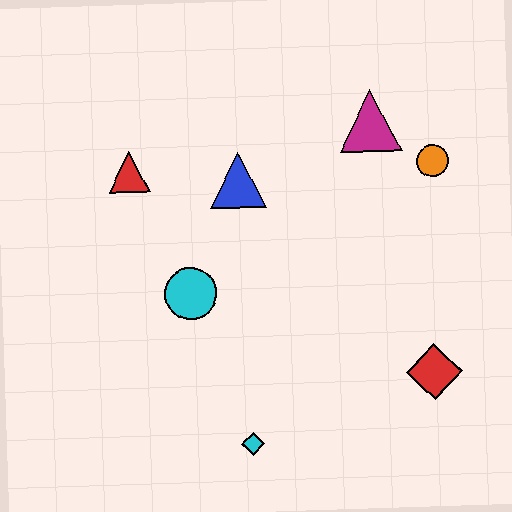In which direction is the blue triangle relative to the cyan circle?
The blue triangle is above the cyan circle.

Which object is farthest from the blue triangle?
The red diamond is farthest from the blue triangle.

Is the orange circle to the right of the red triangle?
Yes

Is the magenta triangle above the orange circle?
Yes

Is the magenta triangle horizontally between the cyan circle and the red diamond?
Yes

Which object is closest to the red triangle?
The blue triangle is closest to the red triangle.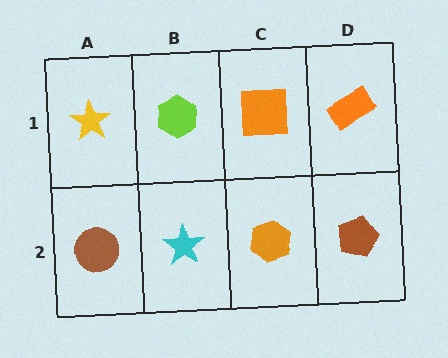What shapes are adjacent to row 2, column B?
A lime hexagon (row 1, column B), a brown circle (row 2, column A), an orange hexagon (row 2, column C).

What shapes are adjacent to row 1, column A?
A brown circle (row 2, column A), a lime hexagon (row 1, column B).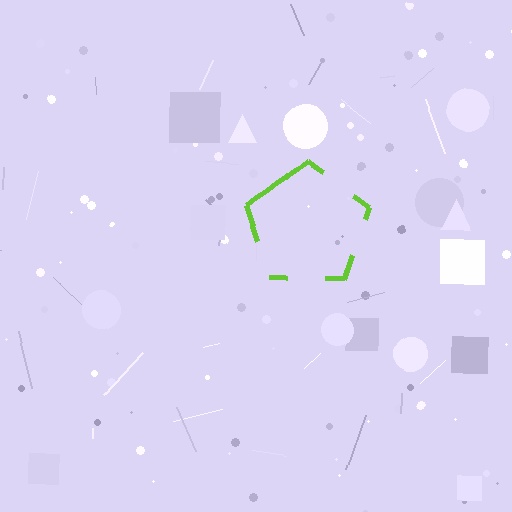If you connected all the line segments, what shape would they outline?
They would outline a pentagon.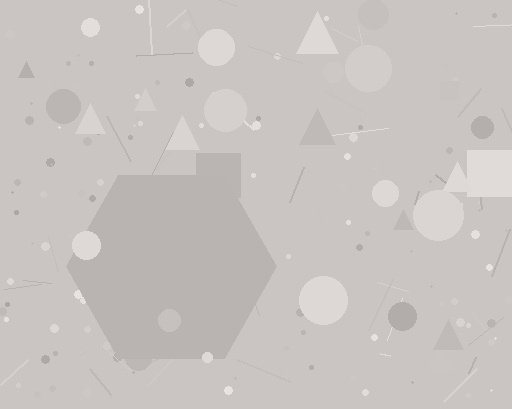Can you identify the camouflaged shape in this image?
The camouflaged shape is a hexagon.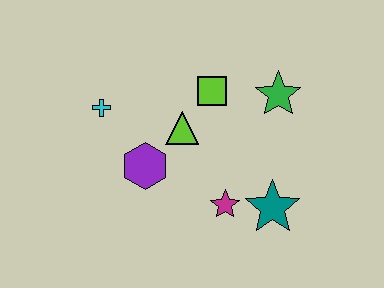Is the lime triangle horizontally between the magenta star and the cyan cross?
Yes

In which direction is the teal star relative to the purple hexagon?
The teal star is to the right of the purple hexagon.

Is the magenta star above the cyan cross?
No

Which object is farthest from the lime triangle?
The teal star is farthest from the lime triangle.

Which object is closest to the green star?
The lime square is closest to the green star.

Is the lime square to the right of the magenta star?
No